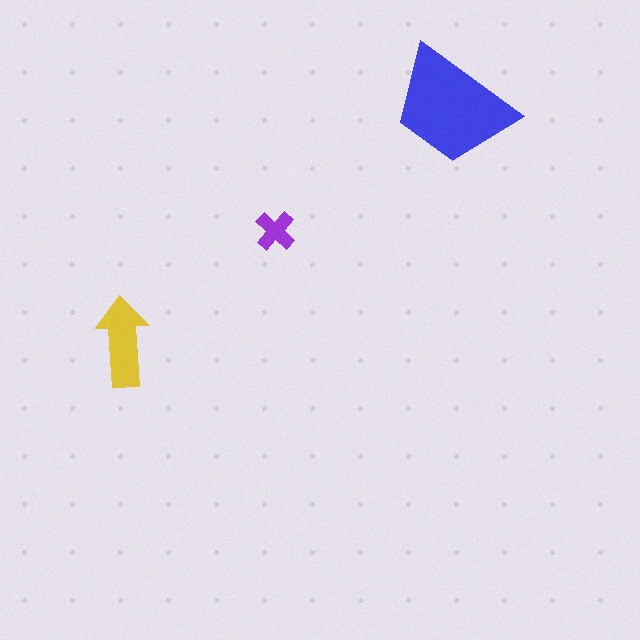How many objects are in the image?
There are 3 objects in the image.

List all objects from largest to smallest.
The blue trapezoid, the yellow arrow, the purple cross.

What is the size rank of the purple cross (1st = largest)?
3rd.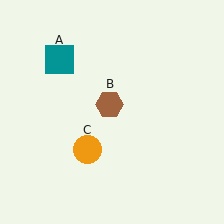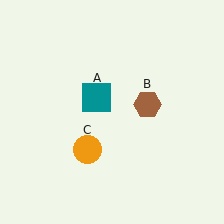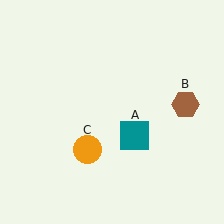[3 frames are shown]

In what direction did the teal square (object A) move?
The teal square (object A) moved down and to the right.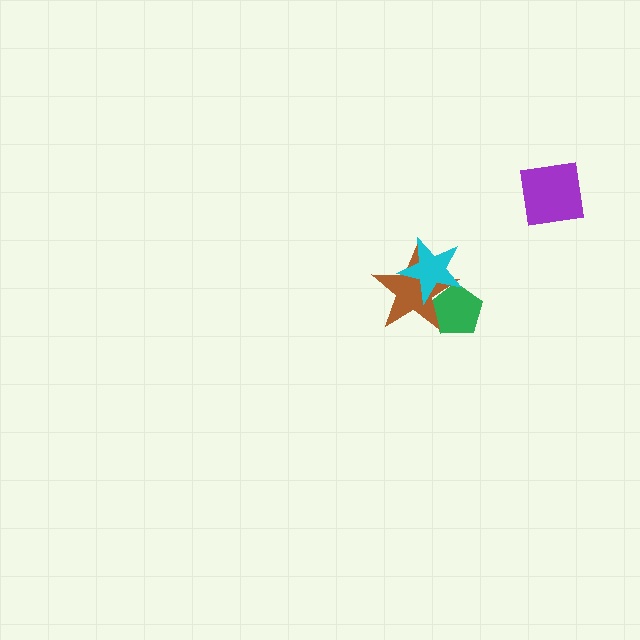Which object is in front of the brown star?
The cyan star is in front of the brown star.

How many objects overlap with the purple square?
0 objects overlap with the purple square.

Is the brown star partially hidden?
Yes, it is partially covered by another shape.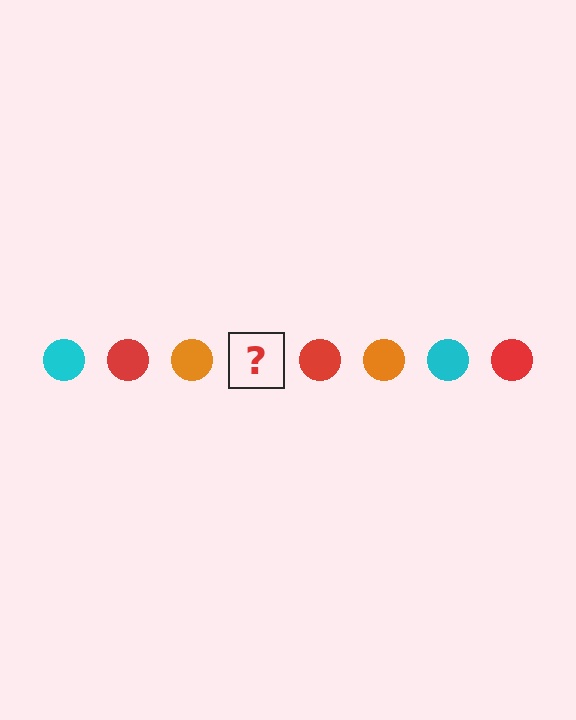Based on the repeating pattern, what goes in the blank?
The blank should be a cyan circle.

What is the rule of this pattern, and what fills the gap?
The rule is that the pattern cycles through cyan, red, orange circles. The gap should be filled with a cyan circle.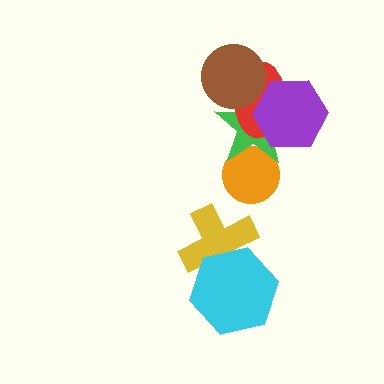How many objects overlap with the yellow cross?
1 object overlaps with the yellow cross.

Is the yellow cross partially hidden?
Yes, it is partially covered by another shape.